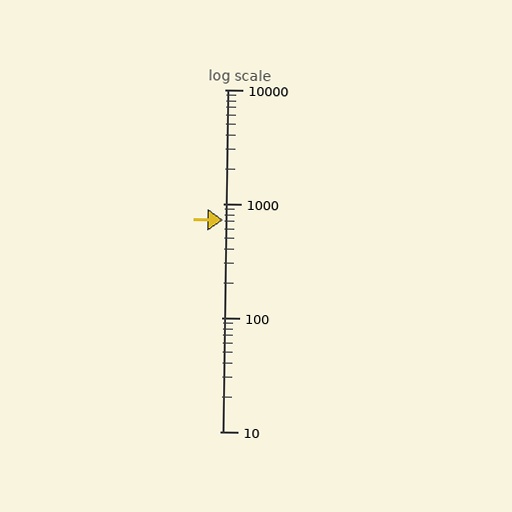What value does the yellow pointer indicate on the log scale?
The pointer indicates approximately 720.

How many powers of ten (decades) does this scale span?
The scale spans 3 decades, from 10 to 10000.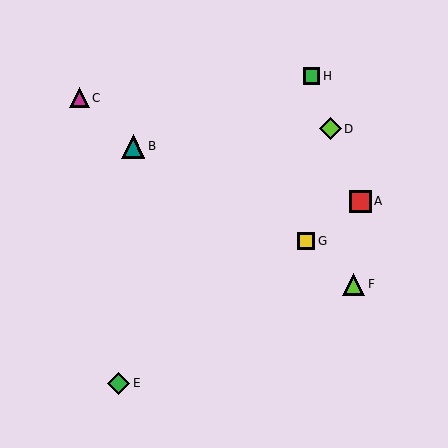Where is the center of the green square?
The center of the green square is at (312, 76).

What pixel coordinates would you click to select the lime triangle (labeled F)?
Click at (354, 284) to select the lime triangle F.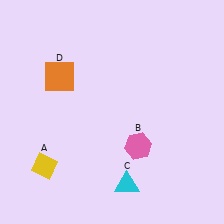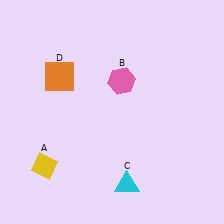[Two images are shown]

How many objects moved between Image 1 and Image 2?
1 object moved between the two images.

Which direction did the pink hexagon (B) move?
The pink hexagon (B) moved up.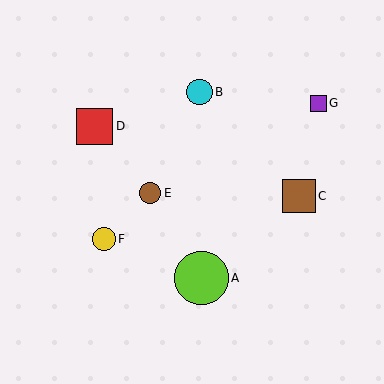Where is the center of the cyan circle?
The center of the cyan circle is at (199, 92).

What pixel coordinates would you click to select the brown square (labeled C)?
Click at (299, 196) to select the brown square C.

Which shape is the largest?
The lime circle (labeled A) is the largest.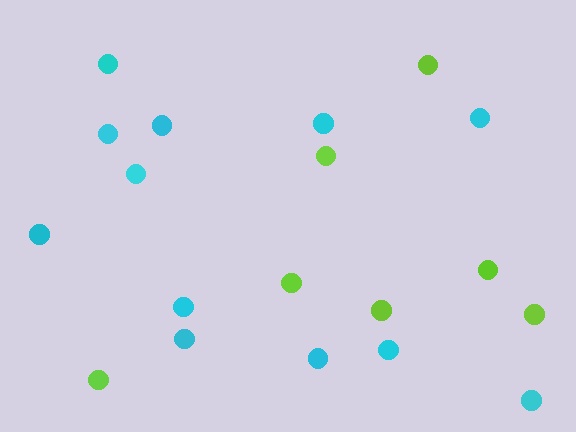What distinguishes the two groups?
There are 2 groups: one group of cyan circles (12) and one group of lime circles (7).